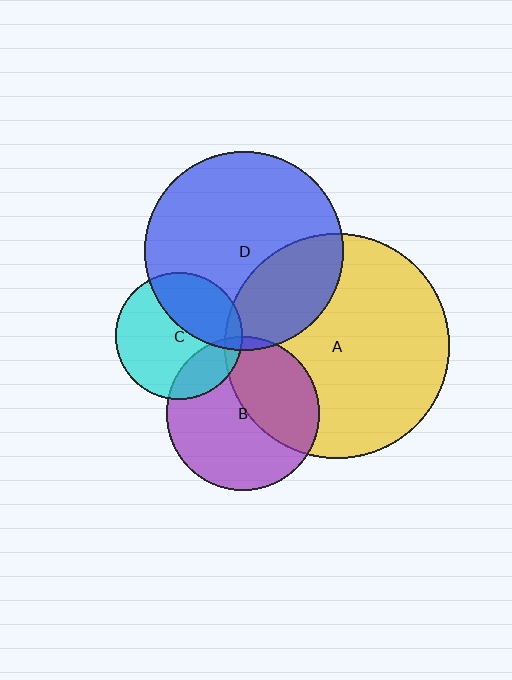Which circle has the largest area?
Circle A (yellow).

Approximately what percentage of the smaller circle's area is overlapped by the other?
Approximately 35%.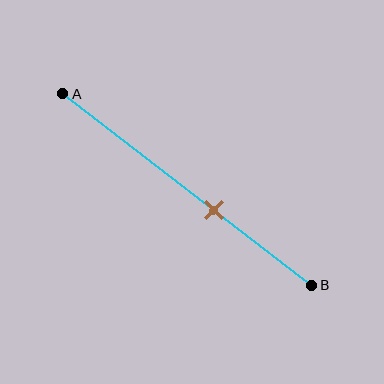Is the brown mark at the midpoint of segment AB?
No, the mark is at about 60% from A, not at the 50% midpoint.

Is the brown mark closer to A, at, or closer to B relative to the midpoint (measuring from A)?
The brown mark is closer to point B than the midpoint of segment AB.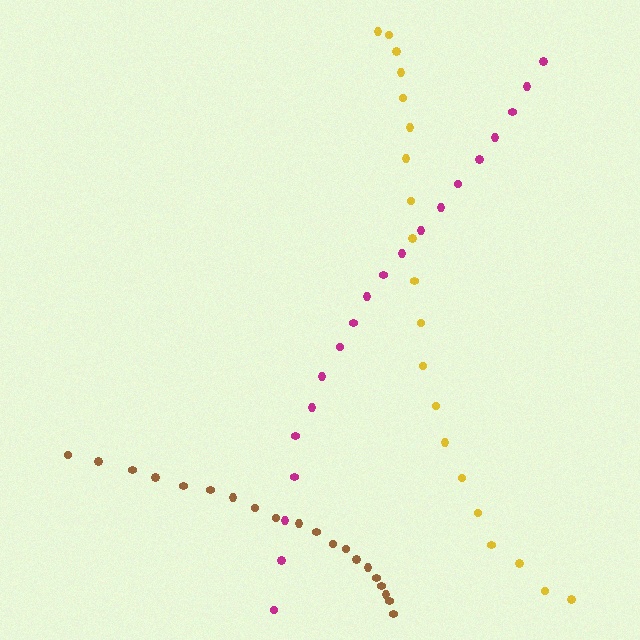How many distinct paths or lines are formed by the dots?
There are 3 distinct paths.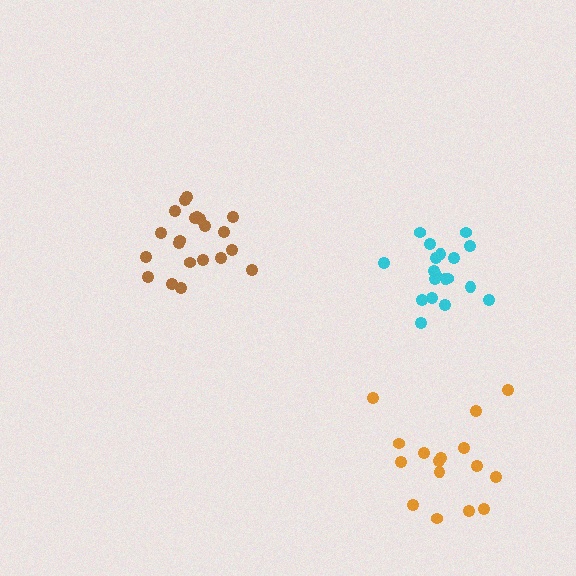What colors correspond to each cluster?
The clusters are colored: brown, cyan, orange.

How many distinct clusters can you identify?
There are 3 distinct clusters.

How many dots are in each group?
Group 1: 21 dots, Group 2: 19 dots, Group 3: 16 dots (56 total).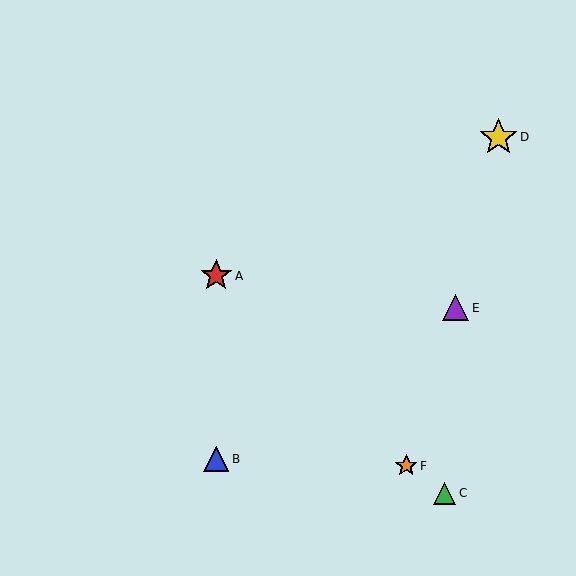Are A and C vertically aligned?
No, A is at x≈216 and C is at x≈444.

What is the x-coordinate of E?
Object E is at x≈456.